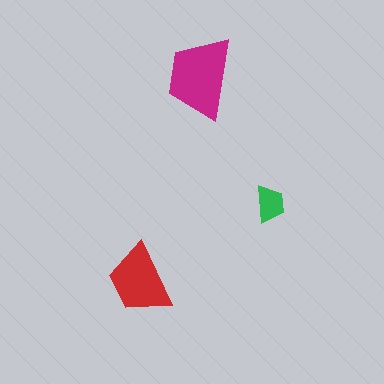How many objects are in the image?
There are 3 objects in the image.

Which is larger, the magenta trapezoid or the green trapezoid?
The magenta one.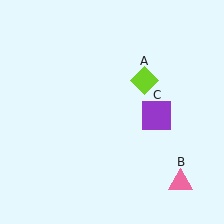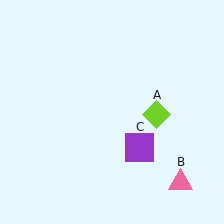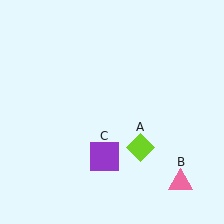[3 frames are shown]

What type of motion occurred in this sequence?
The lime diamond (object A), purple square (object C) rotated clockwise around the center of the scene.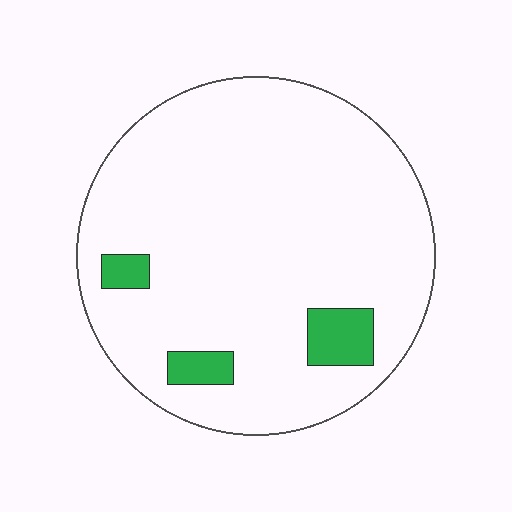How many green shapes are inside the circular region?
3.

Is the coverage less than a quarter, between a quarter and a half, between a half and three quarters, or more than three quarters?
Less than a quarter.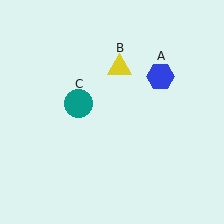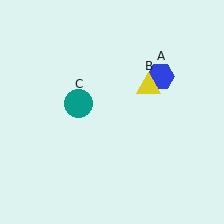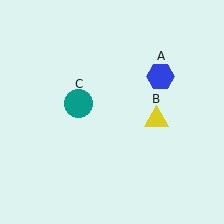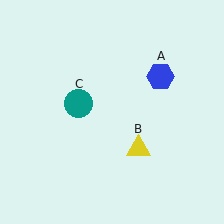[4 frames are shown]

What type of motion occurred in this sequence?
The yellow triangle (object B) rotated clockwise around the center of the scene.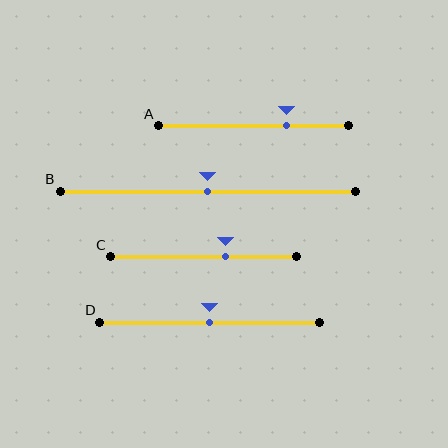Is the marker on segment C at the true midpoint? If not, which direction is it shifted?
No, the marker on segment C is shifted to the right by about 12% of the segment length.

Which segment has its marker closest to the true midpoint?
Segment B has its marker closest to the true midpoint.